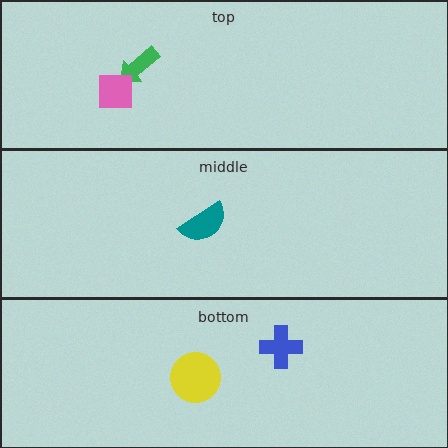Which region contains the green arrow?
The top region.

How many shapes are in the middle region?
1.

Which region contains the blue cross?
The bottom region.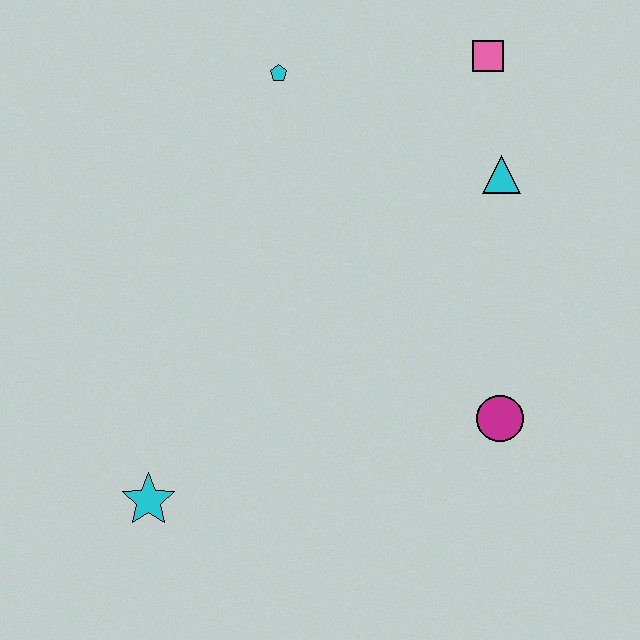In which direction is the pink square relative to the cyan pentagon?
The pink square is to the right of the cyan pentagon.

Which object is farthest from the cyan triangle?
The cyan star is farthest from the cyan triangle.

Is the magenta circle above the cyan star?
Yes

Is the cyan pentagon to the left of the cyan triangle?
Yes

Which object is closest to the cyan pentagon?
The pink square is closest to the cyan pentagon.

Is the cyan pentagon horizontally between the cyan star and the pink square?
Yes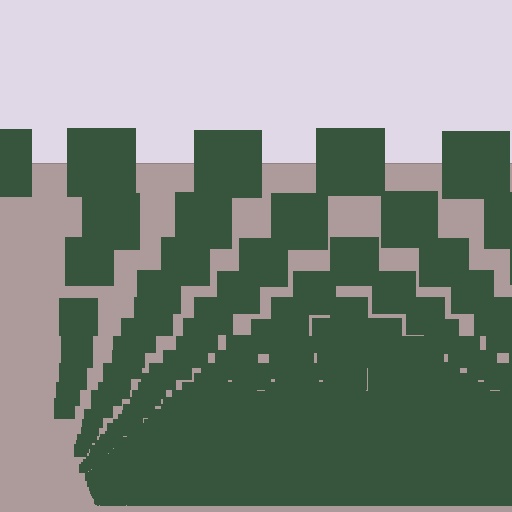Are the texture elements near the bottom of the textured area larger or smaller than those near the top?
Smaller. The gradient is inverted — elements near the bottom are smaller and denser.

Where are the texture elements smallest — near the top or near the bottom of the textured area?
Near the bottom.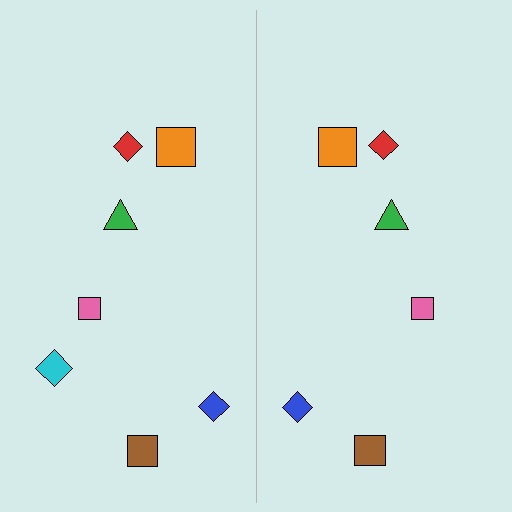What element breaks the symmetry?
A cyan diamond is missing from the right side.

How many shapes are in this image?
There are 13 shapes in this image.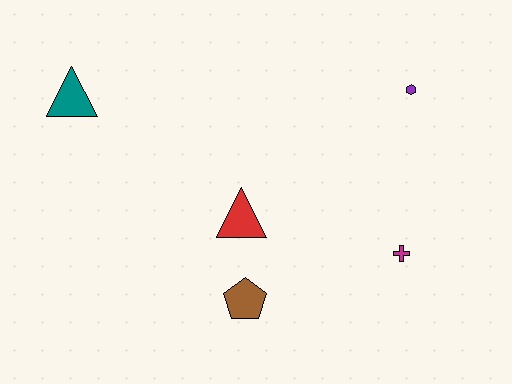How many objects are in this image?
There are 5 objects.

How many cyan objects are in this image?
There are no cyan objects.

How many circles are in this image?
There are no circles.